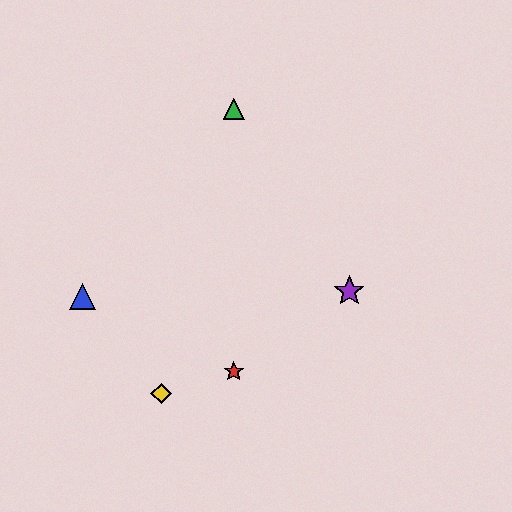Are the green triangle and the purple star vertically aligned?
No, the green triangle is at x≈234 and the purple star is at x≈349.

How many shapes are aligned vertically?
2 shapes (the red star, the green triangle) are aligned vertically.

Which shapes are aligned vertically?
The red star, the green triangle are aligned vertically.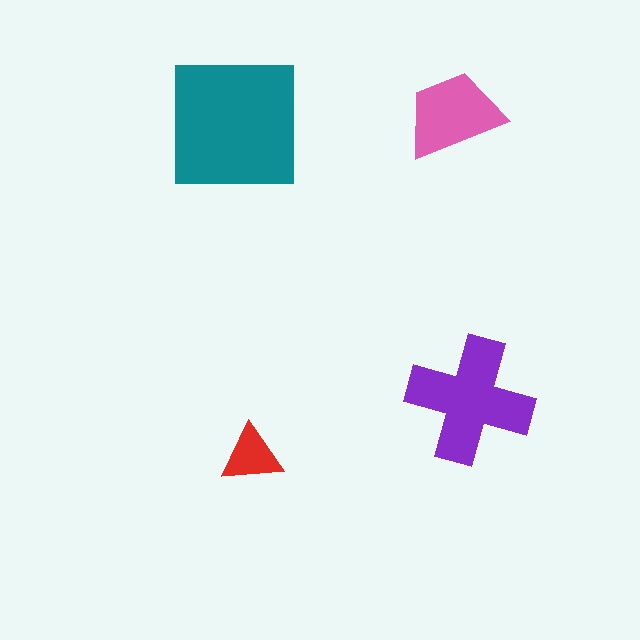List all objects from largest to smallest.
The teal square, the purple cross, the pink trapezoid, the red triangle.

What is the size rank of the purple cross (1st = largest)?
2nd.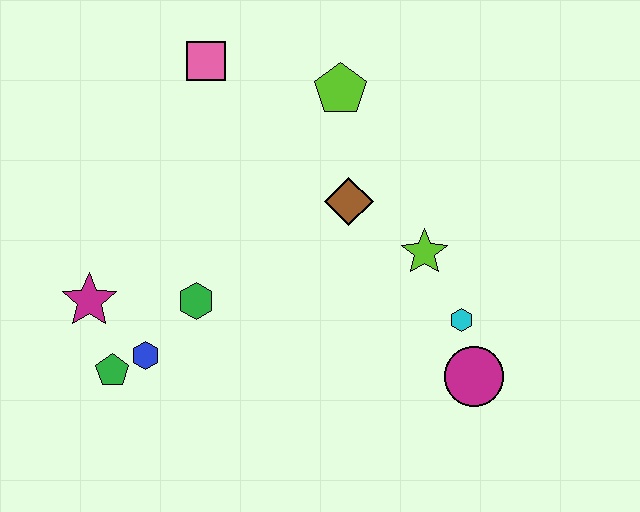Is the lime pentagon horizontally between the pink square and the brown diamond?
Yes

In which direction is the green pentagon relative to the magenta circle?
The green pentagon is to the left of the magenta circle.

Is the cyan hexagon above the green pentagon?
Yes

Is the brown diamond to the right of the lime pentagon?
Yes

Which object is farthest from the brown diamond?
The green pentagon is farthest from the brown diamond.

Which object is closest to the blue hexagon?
The green pentagon is closest to the blue hexagon.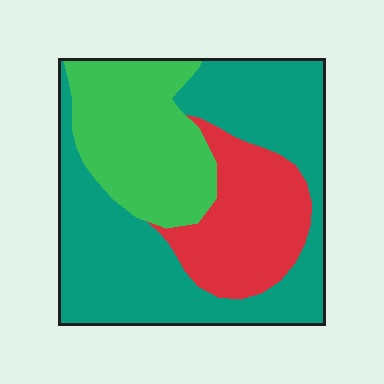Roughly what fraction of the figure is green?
Green covers 27% of the figure.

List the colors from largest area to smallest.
From largest to smallest: teal, green, red.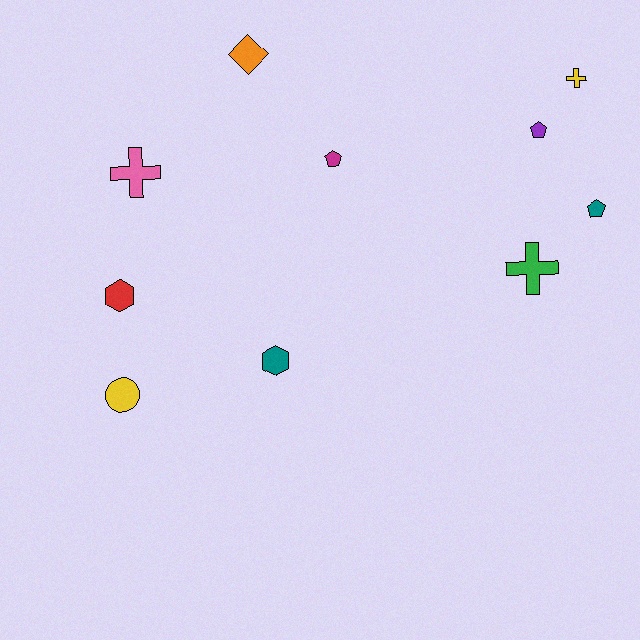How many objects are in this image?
There are 10 objects.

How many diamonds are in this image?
There is 1 diamond.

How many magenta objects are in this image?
There is 1 magenta object.